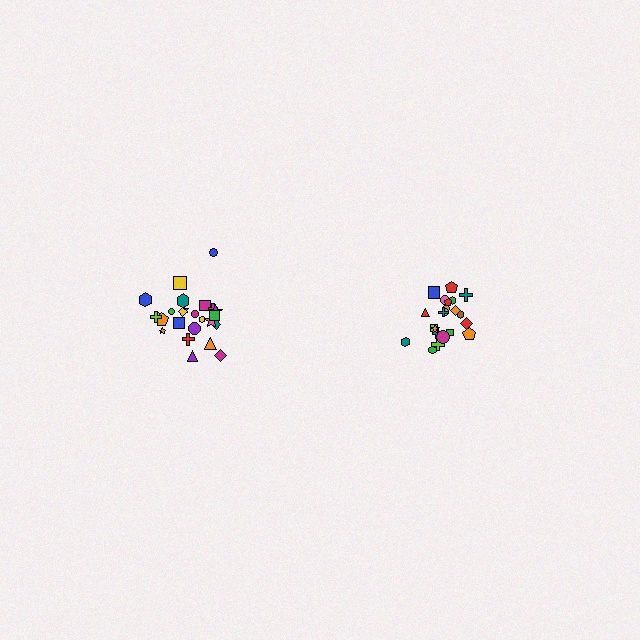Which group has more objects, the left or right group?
The left group.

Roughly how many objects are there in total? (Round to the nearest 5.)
Roughly 45 objects in total.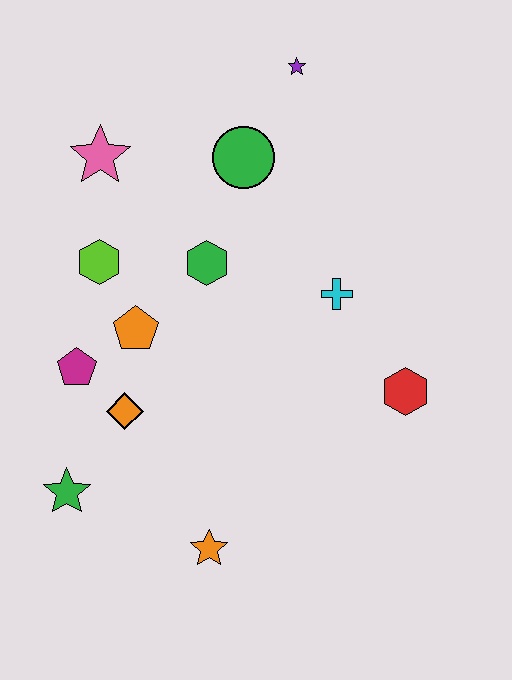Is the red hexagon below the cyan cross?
Yes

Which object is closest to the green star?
The orange diamond is closest to the green star.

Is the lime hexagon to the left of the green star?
No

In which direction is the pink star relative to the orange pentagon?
The pink star is above the orange pentagon.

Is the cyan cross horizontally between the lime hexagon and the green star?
No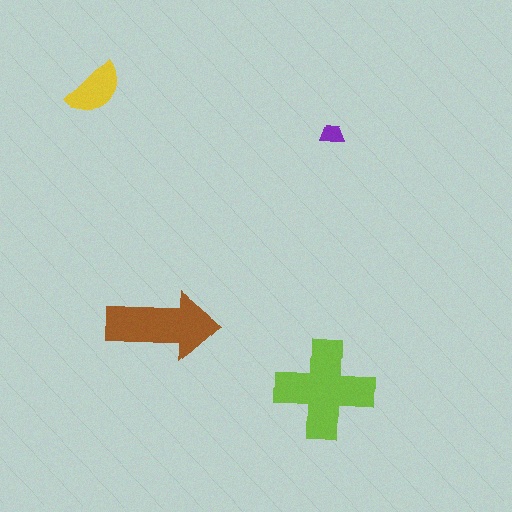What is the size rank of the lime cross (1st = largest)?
1st.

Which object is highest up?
The yellow semicircle is topmost.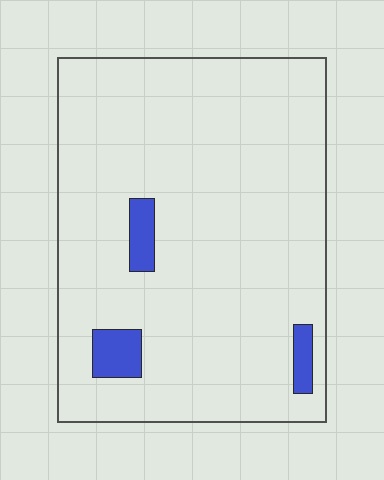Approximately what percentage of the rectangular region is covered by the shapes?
Approximately 5%.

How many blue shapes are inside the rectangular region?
3.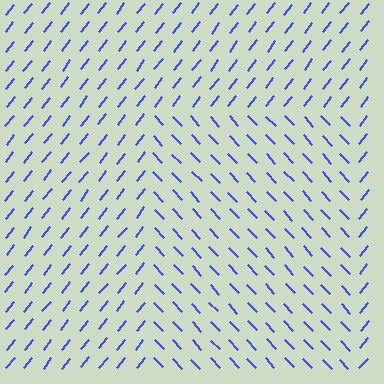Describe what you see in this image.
The image is filled with small blue line segments. A rectangle region in the image has lines oriented differently from the surrounding lines, creating a visible texture boundary.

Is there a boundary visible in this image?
Yes, there is a texture boundary formed by a change in line orientation.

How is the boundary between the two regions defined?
The boundary is defined purely by a change in line orientation (approximately 81 degrees difference). All lines are the same color and thickness.